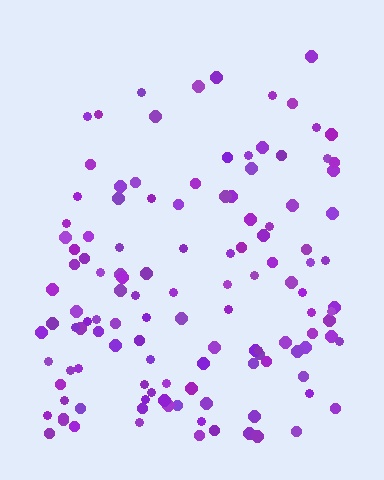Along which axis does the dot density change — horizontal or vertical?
Vertical.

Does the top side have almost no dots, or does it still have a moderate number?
Still a moderate number, just noticeably fewer than the bottom.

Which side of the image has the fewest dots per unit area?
The top.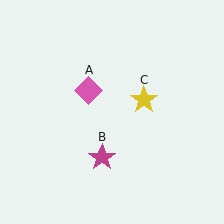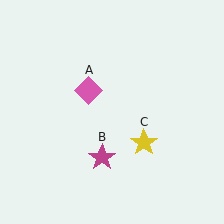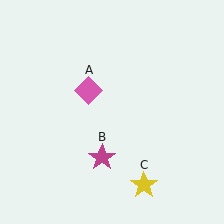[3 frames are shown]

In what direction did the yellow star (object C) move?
The yellow star (object C) moved down.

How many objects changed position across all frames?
1 object changed position: yellow star (object C).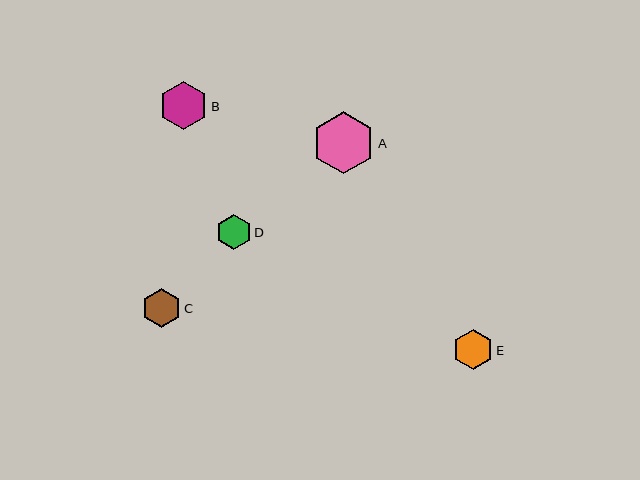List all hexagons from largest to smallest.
From largest to smallest: A, B, E, C, D.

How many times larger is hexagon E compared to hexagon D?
Hexagon E is approximately 1.1 times the size of hexagon D.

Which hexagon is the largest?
Hexagon A is the largest with a size of approximately 62 pixels.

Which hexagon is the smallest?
Hexagon D is the smallest with a size of approximately 35 pixels.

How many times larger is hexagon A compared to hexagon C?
Hexagon A is approximately 1.6 times the size of hexagon C.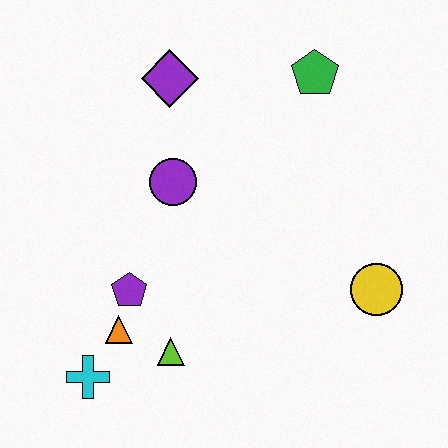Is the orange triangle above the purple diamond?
No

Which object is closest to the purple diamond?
The purple circle is closest to the purple diamond.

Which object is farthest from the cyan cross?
The green pentagon is farthest from the cyan cross.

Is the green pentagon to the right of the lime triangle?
Yes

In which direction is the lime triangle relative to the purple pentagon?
The lime triangle is below the purple pentagon.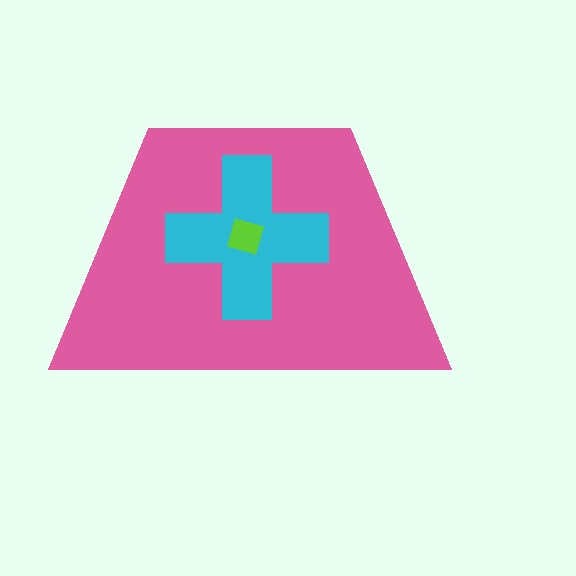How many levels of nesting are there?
3.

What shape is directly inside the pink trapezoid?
The cyan cross.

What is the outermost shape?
The pink trapezoid.